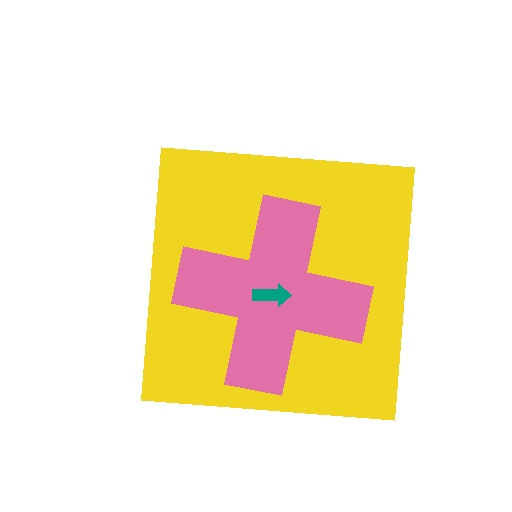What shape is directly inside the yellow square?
The pink cross.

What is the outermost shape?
The yellow square.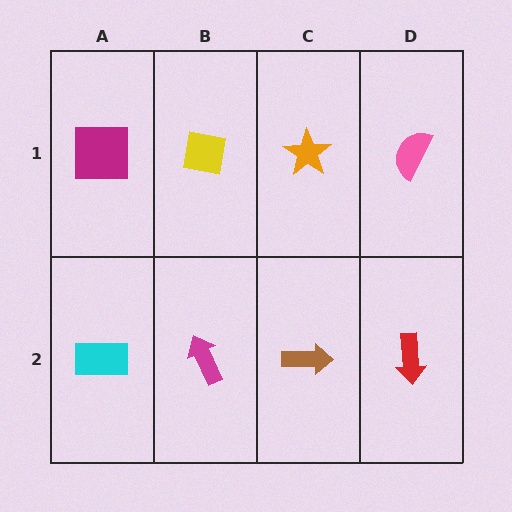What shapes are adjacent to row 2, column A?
A magenta square (row 1, column A), a magenta arrow (row 2, column B).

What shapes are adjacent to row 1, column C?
A brown arrow (row 2, column C), a yellow square (row 1, column B), a pink semicircle (row 1, column D).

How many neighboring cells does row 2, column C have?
3.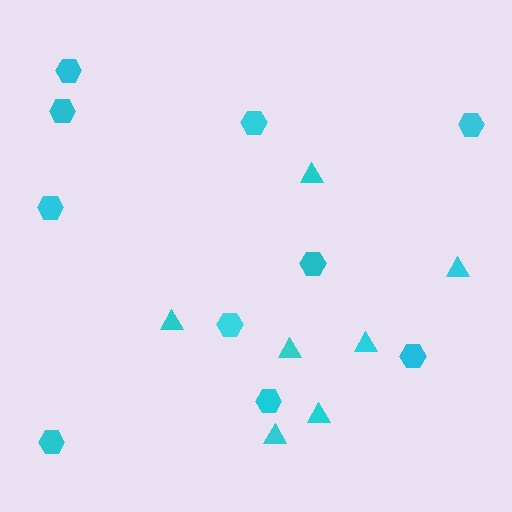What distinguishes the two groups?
There are 2 groups: one group of triangles (7) and one group of hexagons (10).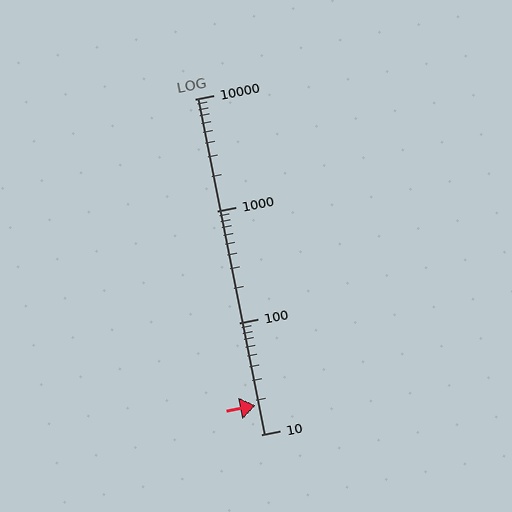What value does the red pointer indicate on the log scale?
The pointer indicates approximately 18.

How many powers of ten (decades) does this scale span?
The scale spans 3 decades, from 10 to 10000.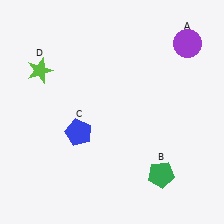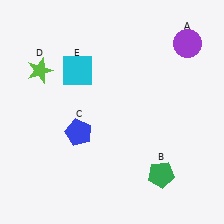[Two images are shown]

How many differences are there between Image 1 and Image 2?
There is 1 difference between the two images.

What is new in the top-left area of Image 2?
A cyan square (E) was added in the top-left area of Image 2.